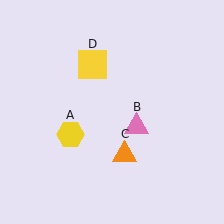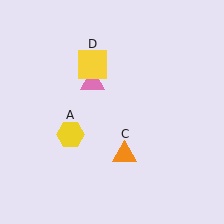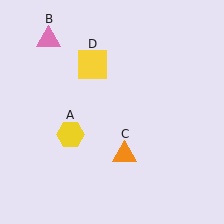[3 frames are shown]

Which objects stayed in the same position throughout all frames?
Yellow hexagon (object A) and orange triangle (object C) and yellow square (object D) remained stationary.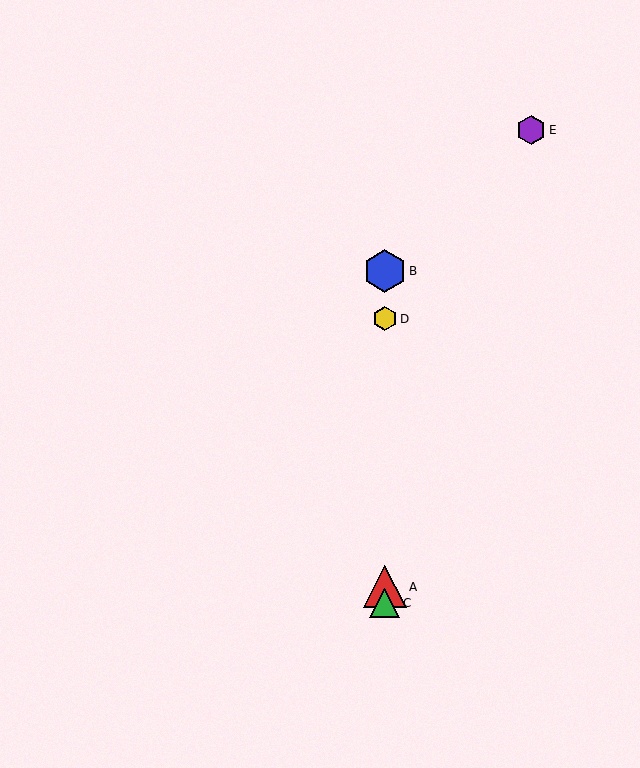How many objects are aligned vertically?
4 objects (A, B, C, D) are aligned vertically.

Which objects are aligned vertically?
Objects A, B, C, D are aligned vertically.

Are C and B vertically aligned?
Yes, both are at x≈385.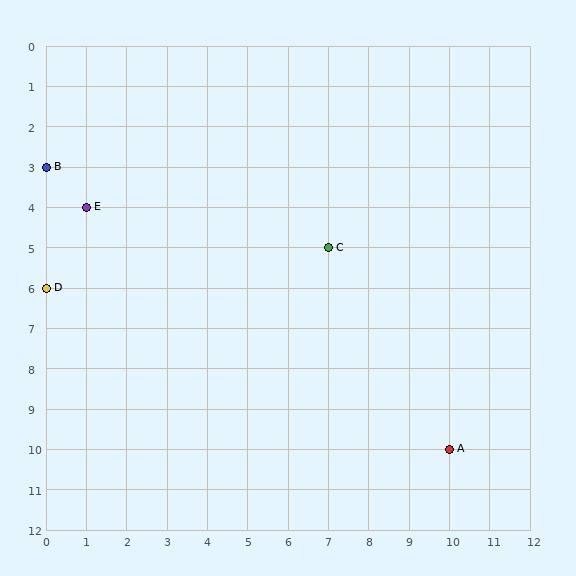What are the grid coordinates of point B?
Point B is at grid coordinates (0, 3).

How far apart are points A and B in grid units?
Points A and B are 10 columns and 7 rows apart (about 12.2 grid units diagonally).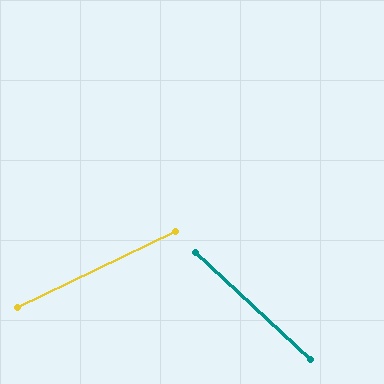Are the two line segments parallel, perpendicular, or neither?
Neither parallel nor perpendicular — they differ by about 68°.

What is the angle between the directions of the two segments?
Approximately 68 degrees.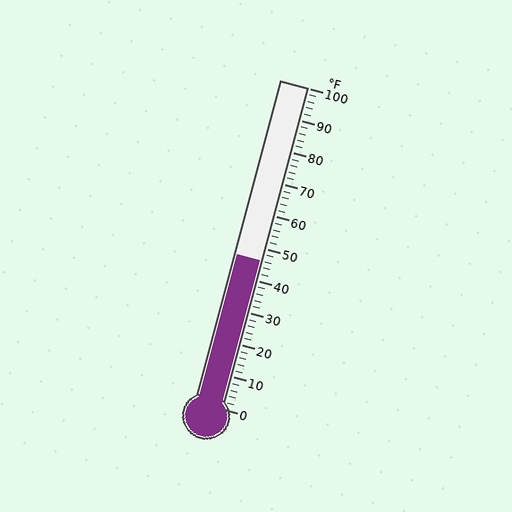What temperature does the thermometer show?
The thermometer shows approximately 46°F.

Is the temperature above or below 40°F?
The temperature is above 40°F.